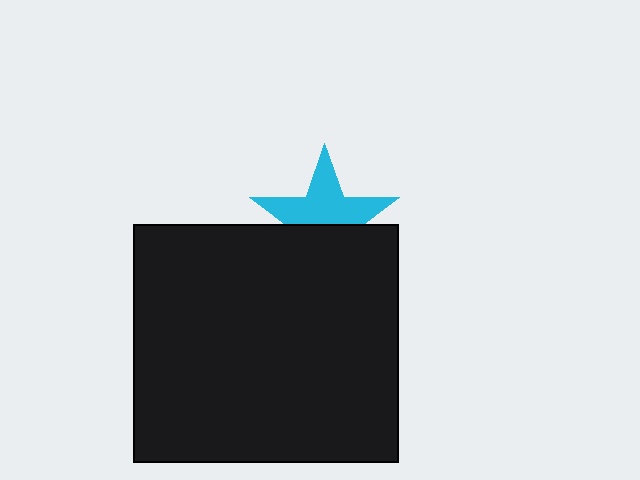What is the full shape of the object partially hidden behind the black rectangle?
The partially hidden object is a cyan star.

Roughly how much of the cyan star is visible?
About half of it is visible (roughly 56%).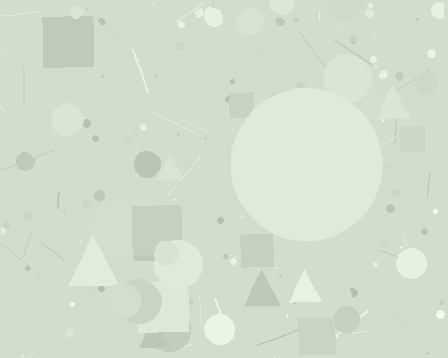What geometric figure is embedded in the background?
A circle is embedded in the background.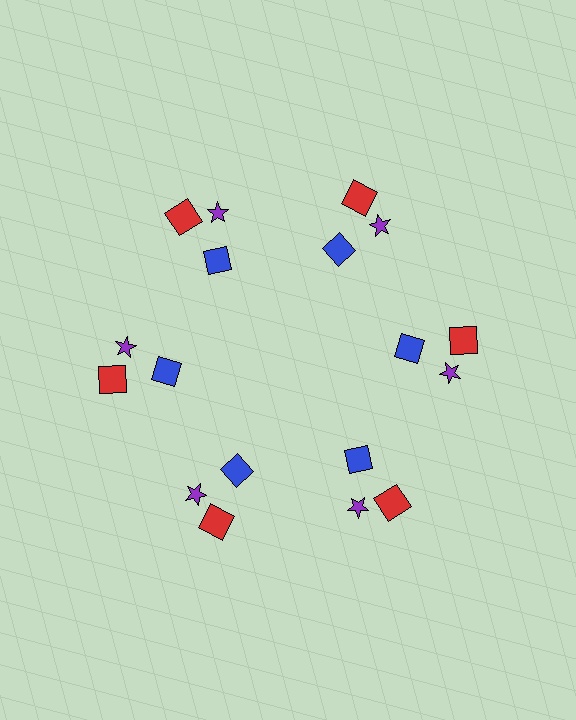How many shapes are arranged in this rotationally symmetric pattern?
There are 18 shapes, arranged in 6 groups of 3.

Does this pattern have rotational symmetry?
Yes, this pattern has 6-fold rotational symmetry. It looks the same after rotating 60 degrees around the center.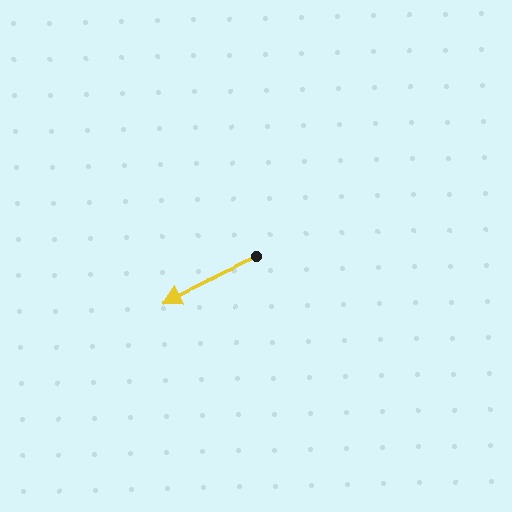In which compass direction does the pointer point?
Southwest.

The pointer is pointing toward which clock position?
Roughly 8 o'clock.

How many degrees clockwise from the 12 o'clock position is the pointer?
Approximately 244 degrees.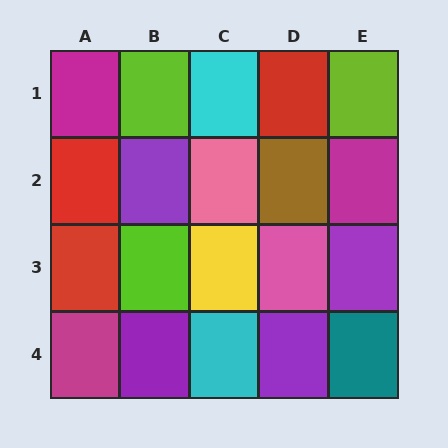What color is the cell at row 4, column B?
Purple.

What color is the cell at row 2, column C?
Pink.